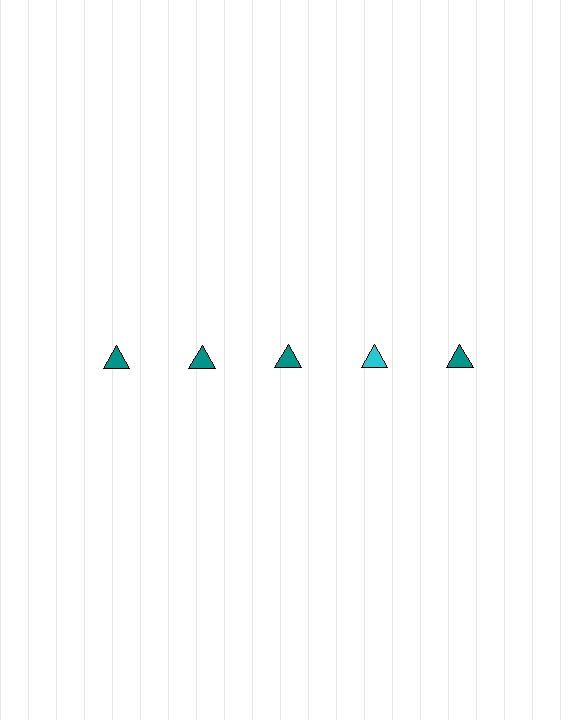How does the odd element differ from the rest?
It has a different color: cyan instead of teal.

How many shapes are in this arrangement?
There are 5 shapes arranged in a grid pattern.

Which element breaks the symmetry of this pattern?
The cyan triangle in the top row, second from right column breaks the symmetry. All other shapes are teal triangles.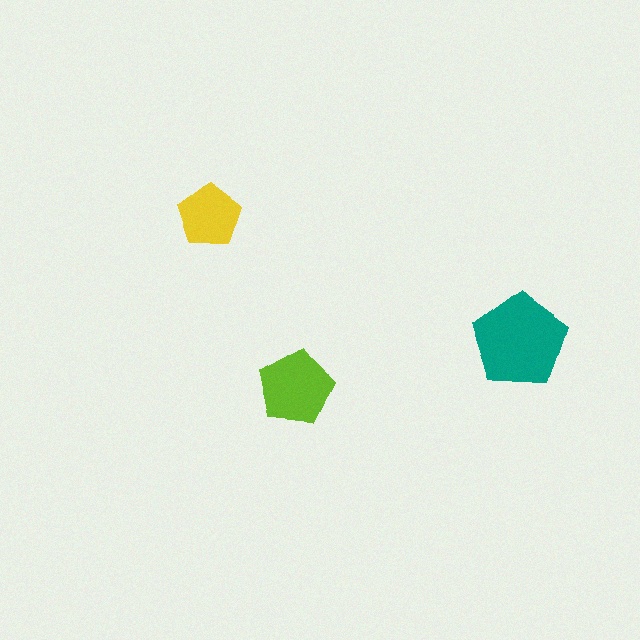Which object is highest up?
The yellow pentagon is topmost.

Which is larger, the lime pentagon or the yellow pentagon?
The lime one.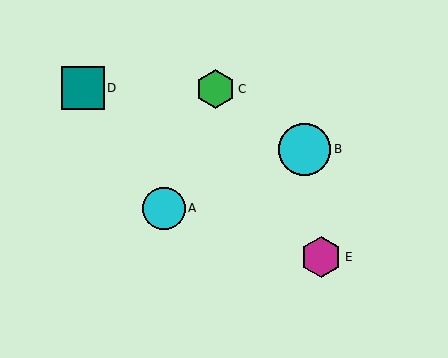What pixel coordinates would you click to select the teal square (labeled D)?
Click at (83, 88) to select the teal square D.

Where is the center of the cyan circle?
The center of the cyan circle is at (164, 208).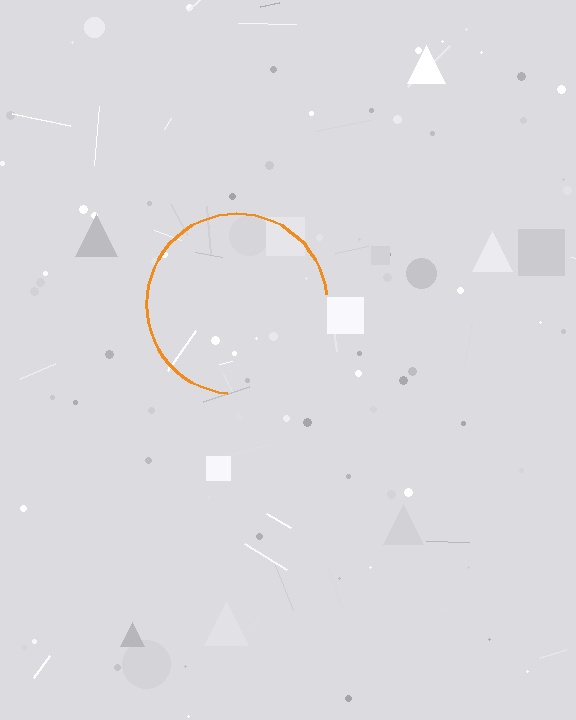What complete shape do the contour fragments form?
The contour fragments form a circle.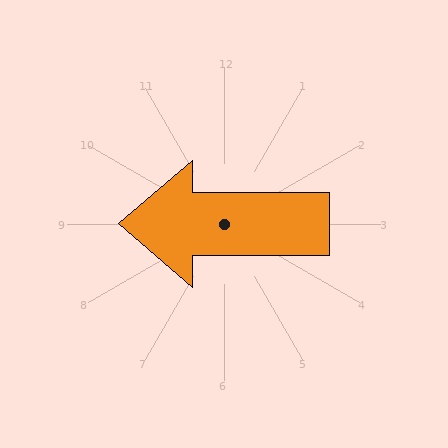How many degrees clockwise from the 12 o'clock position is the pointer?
Approximately 270 degrees.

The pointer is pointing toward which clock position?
Roughly 9 o'clock.